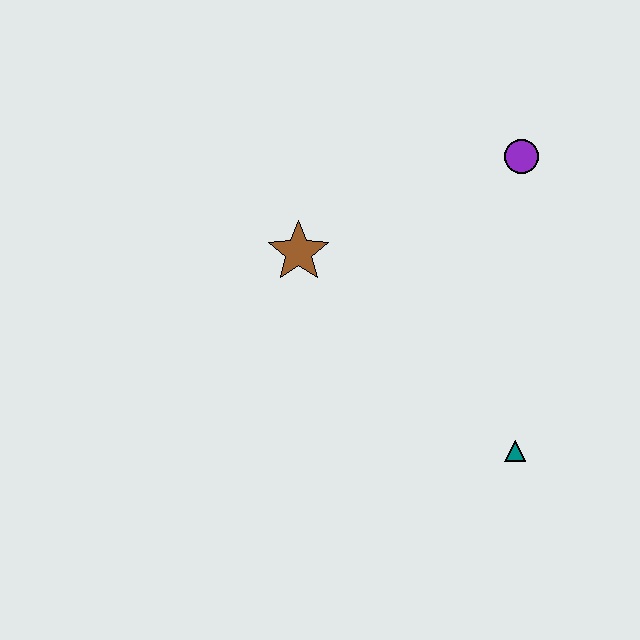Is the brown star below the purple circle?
Yes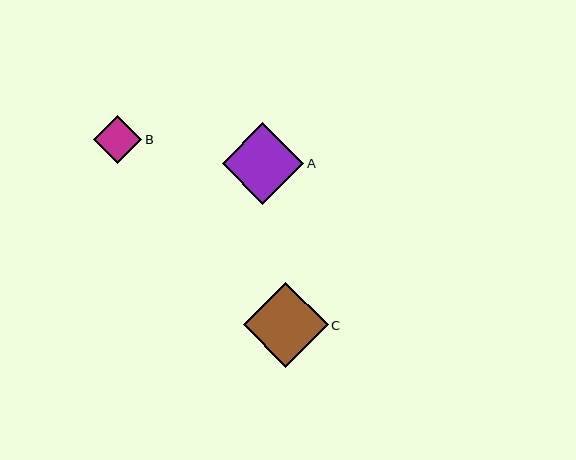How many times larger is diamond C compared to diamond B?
Diamond C is approximately 1.8 times the size of diamond B.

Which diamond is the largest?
Diamond C is the largest with a size of approximately 85 pixels.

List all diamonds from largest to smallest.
From largest to smallest: C, A, B.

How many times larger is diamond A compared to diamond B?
Diamond A is approximately 1.7 times the size of diamond B.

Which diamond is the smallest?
Diamond B is the smallest with a size of approximately 48 pixels.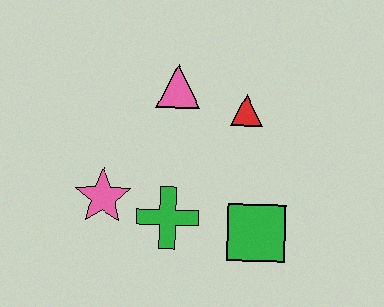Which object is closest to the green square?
The green cross is closest to the green square.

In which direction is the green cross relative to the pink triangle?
The green cross is below the pink triangle.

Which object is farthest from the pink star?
The red triangle is farthest from the pink star.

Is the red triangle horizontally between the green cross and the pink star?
No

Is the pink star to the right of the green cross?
No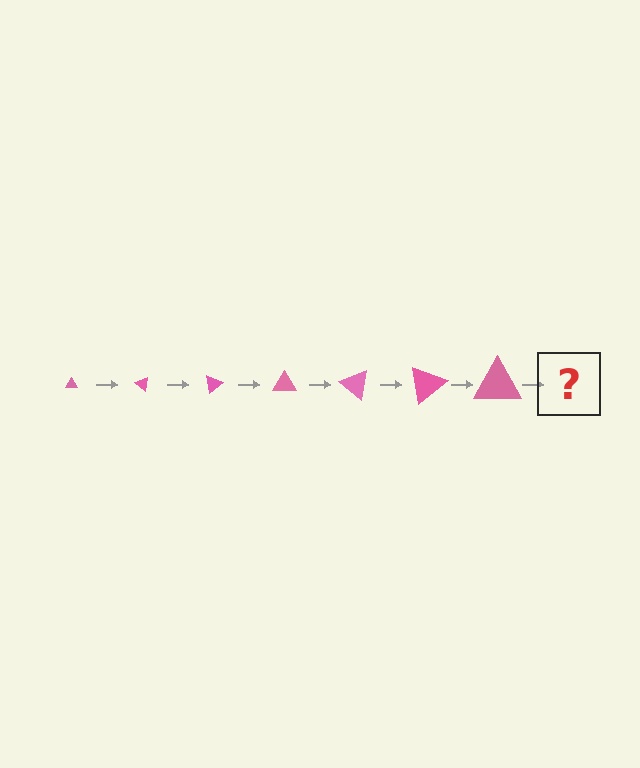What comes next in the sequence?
The next element should be a triangle, larger than the previous one and rotated 280 degrees from the start.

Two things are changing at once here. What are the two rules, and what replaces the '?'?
The two rules are that the triangle grows larger each step and it rotates 40 degrees each step. The '?' should be a triangle, larger than the previous one and rotated 280 degrees from the start.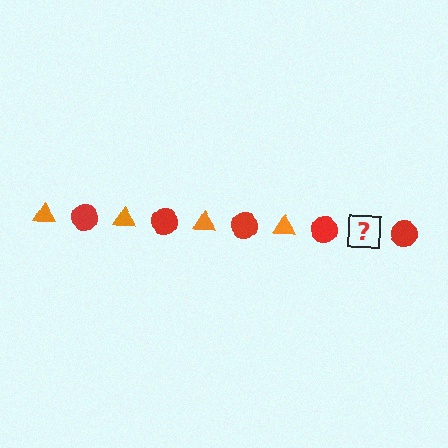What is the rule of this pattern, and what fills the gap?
The rule is that the pattern alternates between orange triangle and red circle. The gap should be filled with an orange triangle.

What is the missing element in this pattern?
The missing element is an orange triangle.